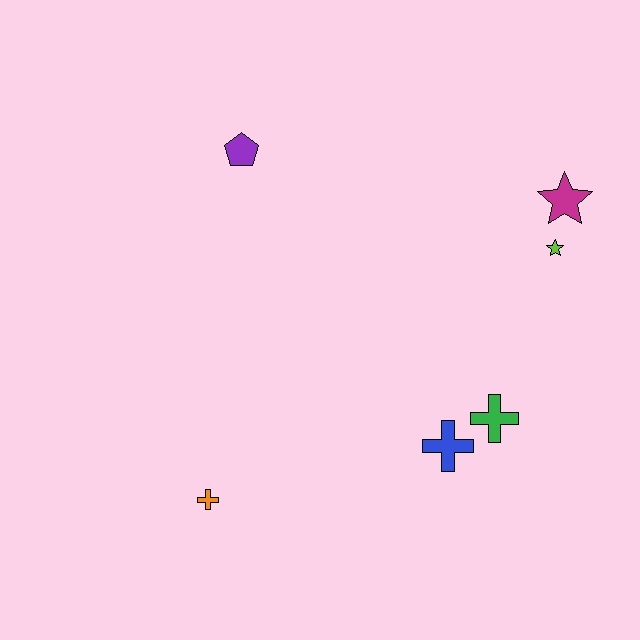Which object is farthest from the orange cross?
The magenta star is farthest from the orange cross.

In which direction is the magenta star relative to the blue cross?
The magenta star is above the blue cross.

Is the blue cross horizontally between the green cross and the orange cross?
Yes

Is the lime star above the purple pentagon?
No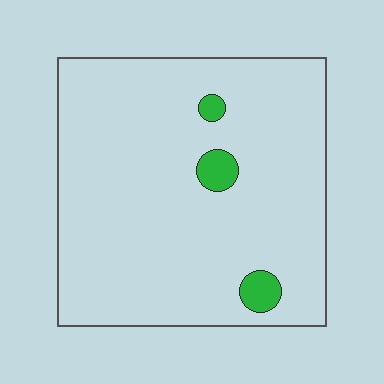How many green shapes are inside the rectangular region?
3.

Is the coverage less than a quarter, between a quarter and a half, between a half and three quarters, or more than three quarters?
Less than a quarter.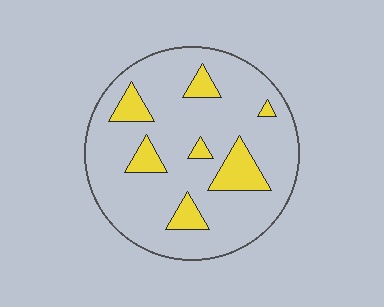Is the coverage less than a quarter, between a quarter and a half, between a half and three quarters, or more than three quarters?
Less than a quarter.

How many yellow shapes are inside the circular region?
7.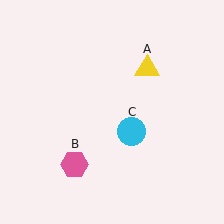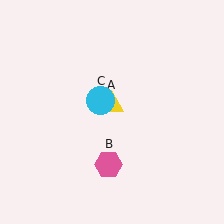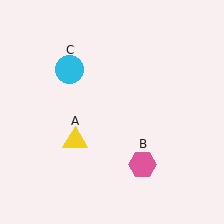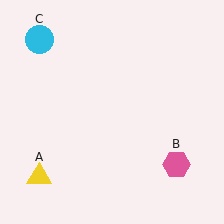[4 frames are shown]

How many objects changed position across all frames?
3 objects changed position: yellow triangle (object A), pink hexagon (object B), cyan circle (object C).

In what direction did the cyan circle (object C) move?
The cyan circle (object C) moved up and to the left.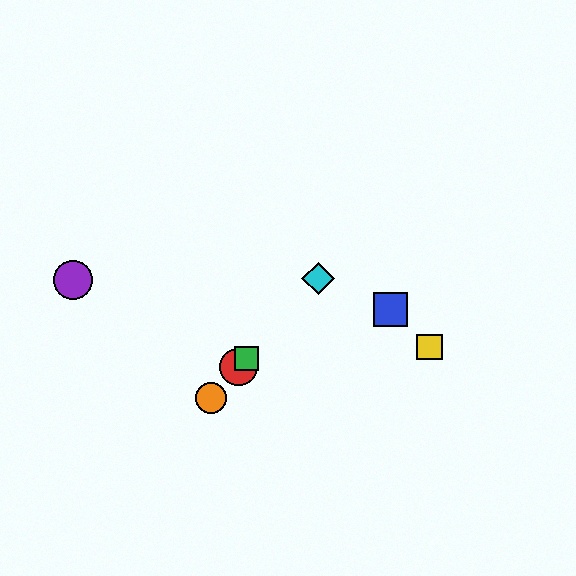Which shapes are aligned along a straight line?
The red circle, the green square, the orange circle, the cyan diamond are aligned along a straight line.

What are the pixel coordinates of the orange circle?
The orange circle is at (211, 398).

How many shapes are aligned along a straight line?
4 shapes (the red circle, the green square, the orange circle, the cyan diamond) are aligned along a straight line.